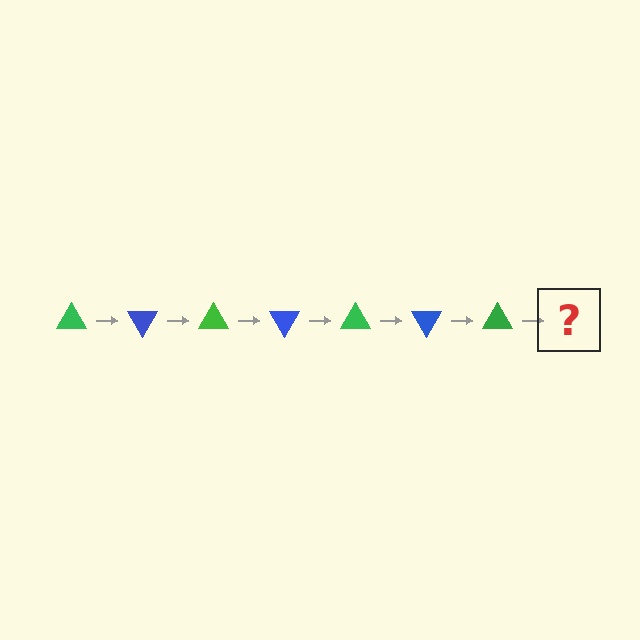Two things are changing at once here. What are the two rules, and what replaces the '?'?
The two rules are that it rotates 60 degrees each step and the color cycles through green and blue. The '?' should be a blue triangle, rotated 420 degrees from the start.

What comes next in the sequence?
The next element should be a blue triangle, rotated 420 degrees from the start.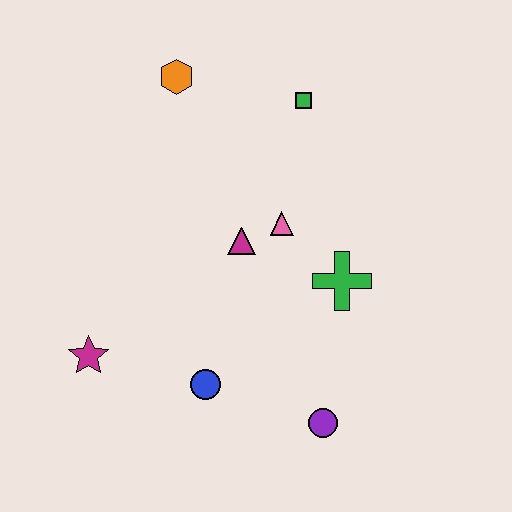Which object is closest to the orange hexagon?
The green square is closest to the orange hexagon.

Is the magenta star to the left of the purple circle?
Yes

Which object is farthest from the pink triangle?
The magenta star is farthest from the pink triangle.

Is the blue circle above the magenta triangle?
No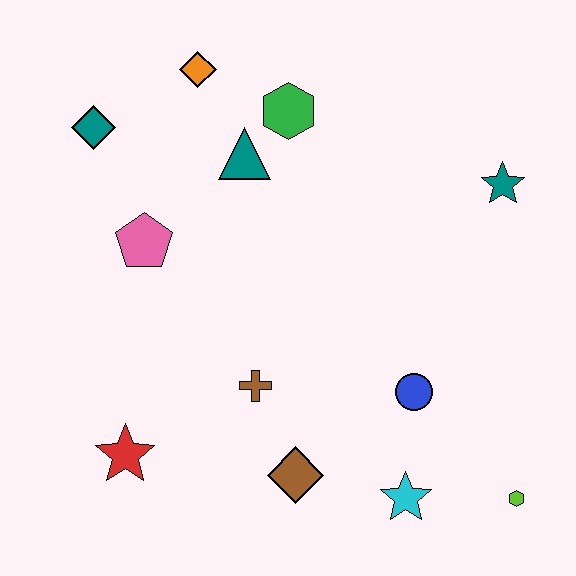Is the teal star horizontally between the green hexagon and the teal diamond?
No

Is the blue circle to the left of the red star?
No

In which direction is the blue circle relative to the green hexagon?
The blue circle is below the green hexagon.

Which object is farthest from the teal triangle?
The lime hexagon is farthest from the teal triangle.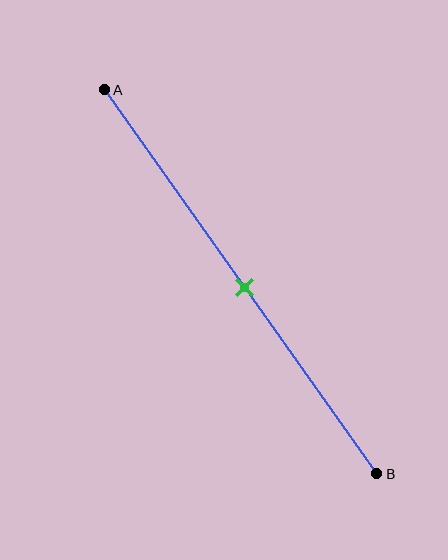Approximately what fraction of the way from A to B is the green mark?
The green mark is approximately 50% of the way from A to B.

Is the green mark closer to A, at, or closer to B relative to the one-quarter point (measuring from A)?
The green mark is closer to point B than the one-quarter point of segment AB.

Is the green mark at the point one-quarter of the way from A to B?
No, the mark is at about 50% from A, not at the 25% one-quarter point.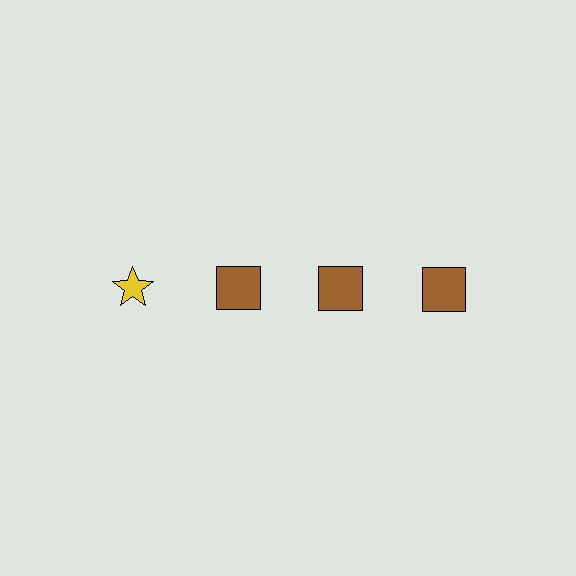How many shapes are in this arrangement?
There are 4 shapes arranged in a grid pattern.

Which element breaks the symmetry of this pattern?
The yellow star in the top row, leftmost column breaks the symmetry. All other shapes are brown squares.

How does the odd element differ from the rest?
It differs in both color (yellow instead of brown) and shape (star instead of square).